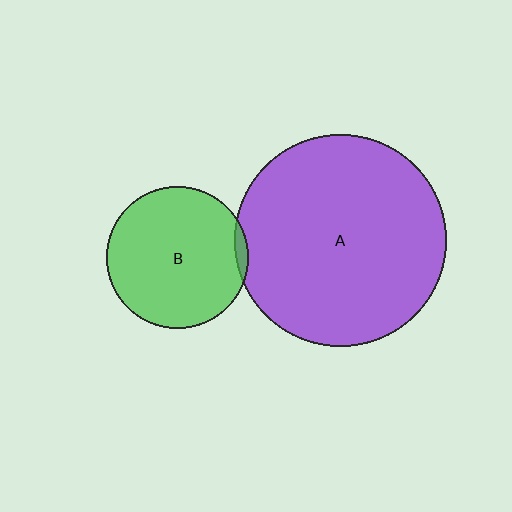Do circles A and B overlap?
Yes.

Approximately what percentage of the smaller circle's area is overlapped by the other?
Approximately 5%.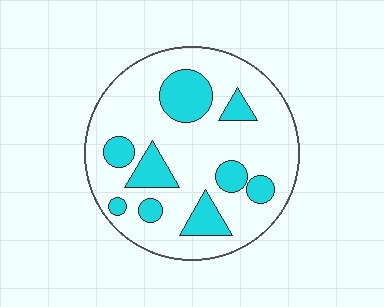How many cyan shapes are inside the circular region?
9.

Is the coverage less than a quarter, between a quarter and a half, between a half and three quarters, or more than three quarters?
Less than a quarter.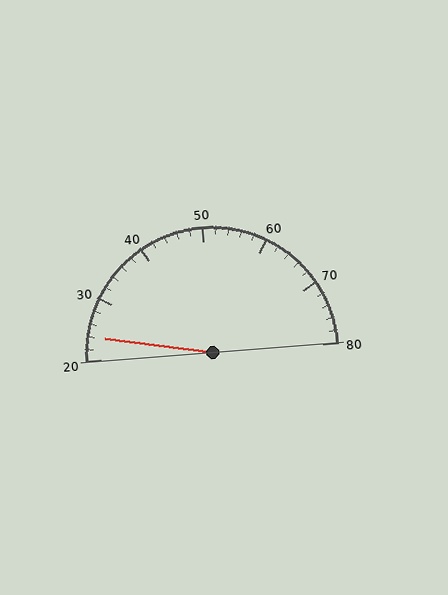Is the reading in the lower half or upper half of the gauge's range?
The reading is in the lower half of the range (20 to 80).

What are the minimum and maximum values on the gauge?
The gauge ranges from 20 to 80.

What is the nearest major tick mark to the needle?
The nearest major tick mark is 20.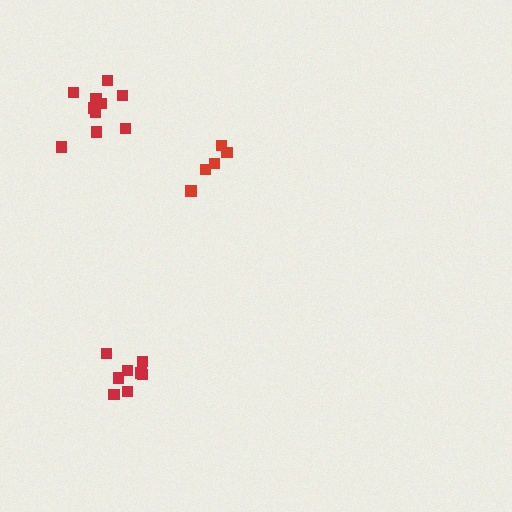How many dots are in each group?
Group 1: 5 dots, Group 2: 8 dots, Group 3: 10 dots (23 total).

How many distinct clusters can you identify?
There are 3 distinct clusters.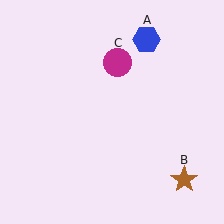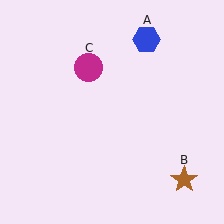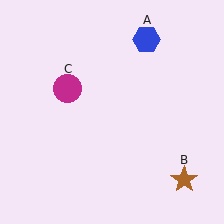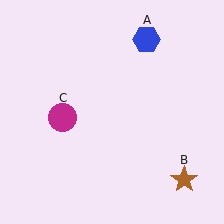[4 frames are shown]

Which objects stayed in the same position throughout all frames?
Blue hexagon (object A) and brown star (object B) remained stationary.